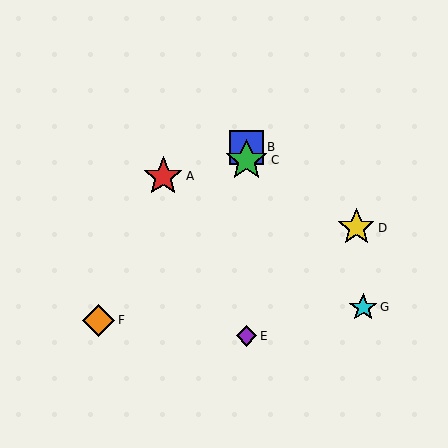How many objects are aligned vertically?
3 objects (B, C, E) are aligned vertically.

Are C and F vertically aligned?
No, C is at x≈247 and F is at x≈98.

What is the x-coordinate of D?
Object D is at x≈356.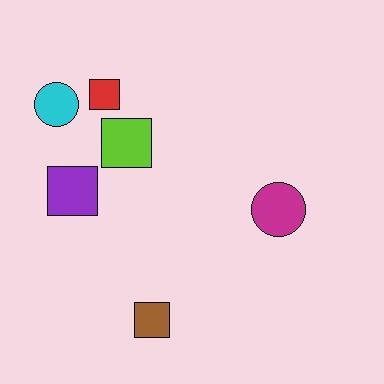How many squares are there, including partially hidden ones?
There are 4 squares.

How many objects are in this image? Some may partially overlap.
There are 6 objects.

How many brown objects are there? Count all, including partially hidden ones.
There is 1 brown object.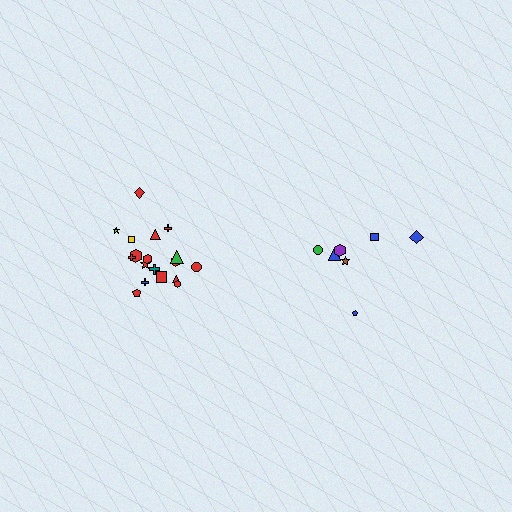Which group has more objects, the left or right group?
The left group.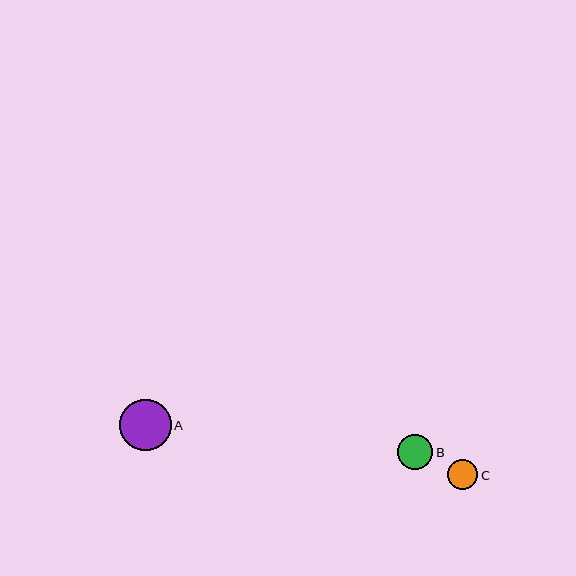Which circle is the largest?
Circle A is the largest with a size of approximately 51 pixels.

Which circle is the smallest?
Circle C is the smallest with a size of approximately 31 pixels.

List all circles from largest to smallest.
From largest to smallest: A, B, C.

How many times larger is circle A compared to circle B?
Circle A is approximately 1.4 times the size of circle B.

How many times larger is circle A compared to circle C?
Circle A is approximately 1.7 times the size of circle C.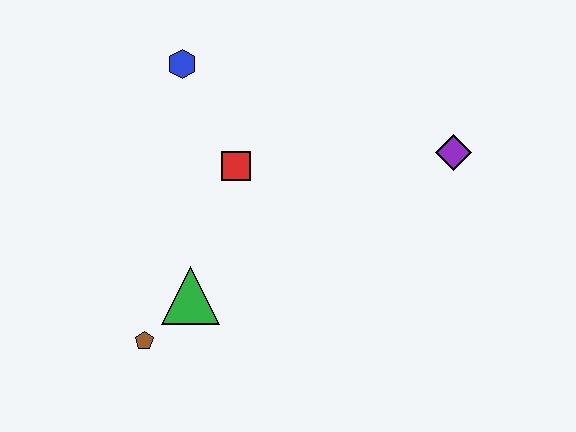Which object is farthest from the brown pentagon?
The purple diamond is farthest from the brown pentagon.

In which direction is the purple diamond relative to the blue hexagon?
The purple diamond is to the right of the blue hexagon.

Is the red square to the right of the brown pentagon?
Yes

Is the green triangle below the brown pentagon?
No